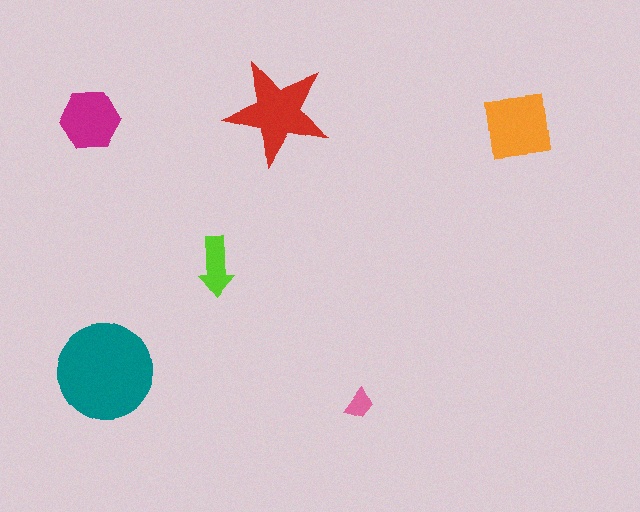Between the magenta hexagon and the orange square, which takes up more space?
The orange square.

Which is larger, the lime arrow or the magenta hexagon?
The magenta hexagon.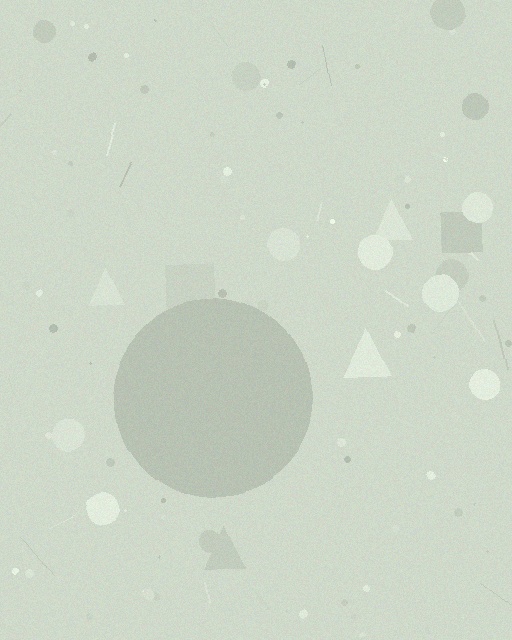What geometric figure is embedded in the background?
A circle is embedded in the background.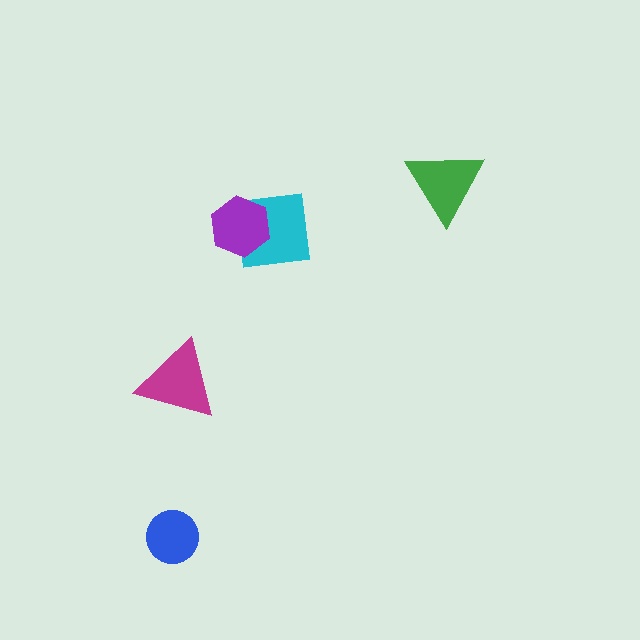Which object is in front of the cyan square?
The purple hexagon is in front of the cyan square.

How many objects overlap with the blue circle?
0 objects overlap with the blue circle.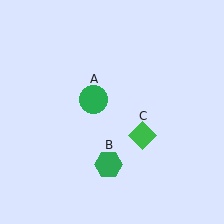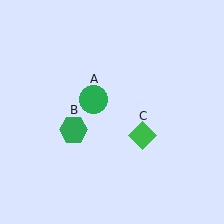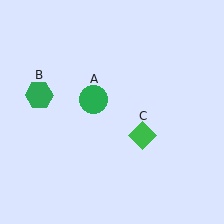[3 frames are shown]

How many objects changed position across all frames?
1 object changed position: green hexagon (object B).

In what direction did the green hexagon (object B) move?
The green hexagon (object B) moved up and to the left.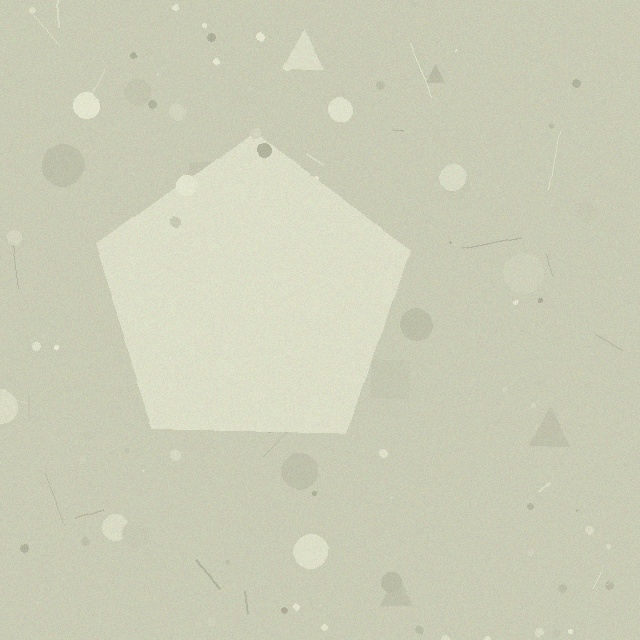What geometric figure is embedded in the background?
A pentagon is embedded in the background.